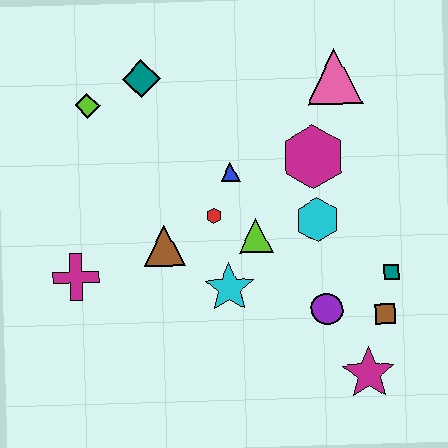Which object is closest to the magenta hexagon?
The cyan hexagon is closest to the magenta hexagon.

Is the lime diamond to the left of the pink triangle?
Yes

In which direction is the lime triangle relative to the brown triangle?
The lime triangle is to the right of the brown triangle.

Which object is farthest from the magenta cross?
The pink triangle is farthest from the magenta cross.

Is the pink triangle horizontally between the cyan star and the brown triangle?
No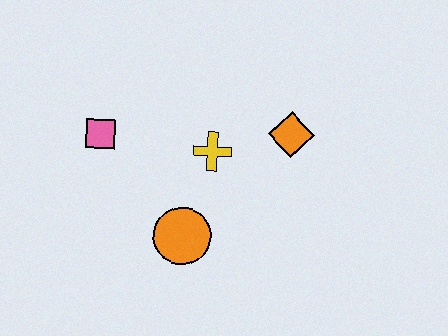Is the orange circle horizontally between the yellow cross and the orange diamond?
No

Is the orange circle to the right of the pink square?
Yes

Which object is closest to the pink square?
The yellow cross is closest to the pink square.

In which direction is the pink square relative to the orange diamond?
The pink square is to the left of the orange diamond.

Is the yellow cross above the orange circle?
Yes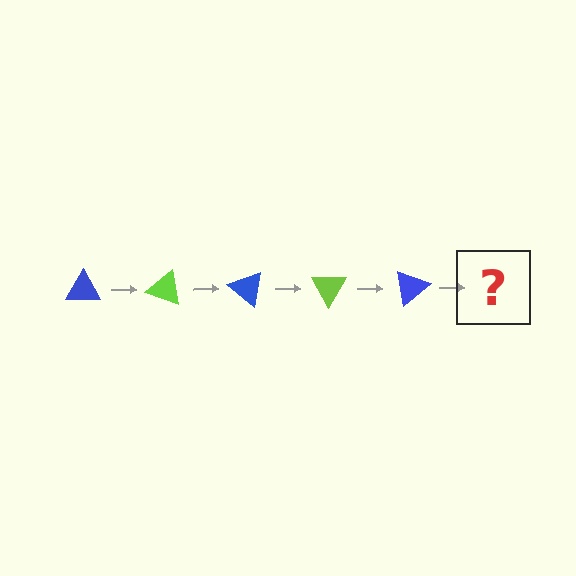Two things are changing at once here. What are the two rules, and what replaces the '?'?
The two rules are that it rotates 20 degrees each step and the color cycles through blue and lime. The '?' should be a lime triangle, rotated 100 degrees from the start.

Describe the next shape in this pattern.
It should be a lime triangle, rotated 100 degrees from the start.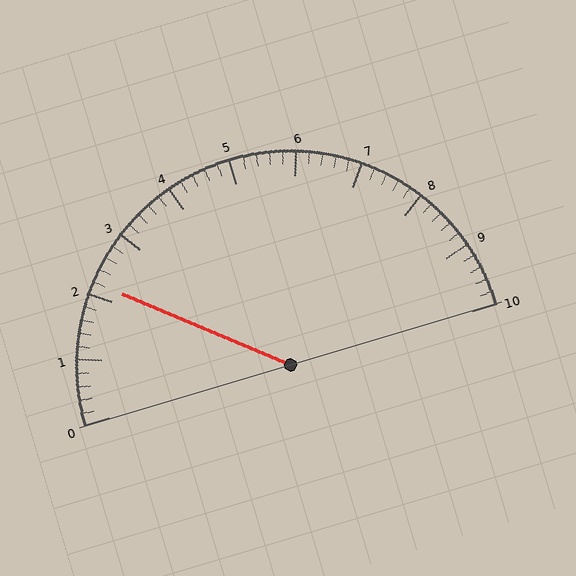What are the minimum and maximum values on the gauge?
The gauge ranges from 0 to 10.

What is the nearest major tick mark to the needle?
The nearest major tick mark is 2.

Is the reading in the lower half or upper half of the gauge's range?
The reading is in the lower half of the range (0 to 10).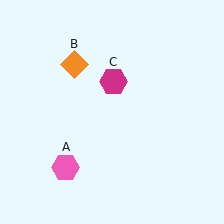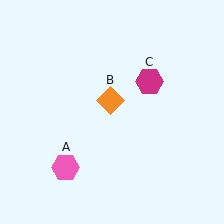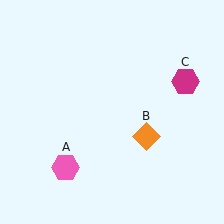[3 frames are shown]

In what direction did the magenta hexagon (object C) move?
The magenta hexagon (object C) moved right.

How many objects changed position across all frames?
2 objects changed position: orange diamond (object B), magenta hexagon (object C).